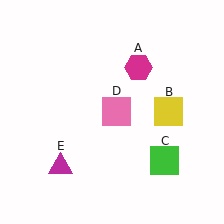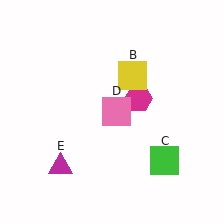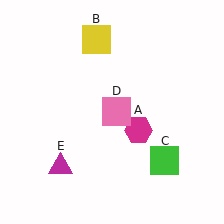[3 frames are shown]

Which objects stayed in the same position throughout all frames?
Green square (object C) and pink square (object D) and magenta triangle (object E) remained stationary.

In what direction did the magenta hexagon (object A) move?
The magenta hexagon (object A) moved down.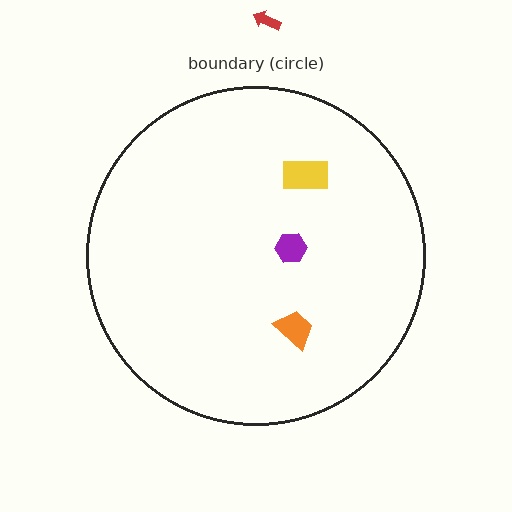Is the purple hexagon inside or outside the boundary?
Inside.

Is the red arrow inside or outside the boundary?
Outside.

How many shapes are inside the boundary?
3 inside, 1 outside.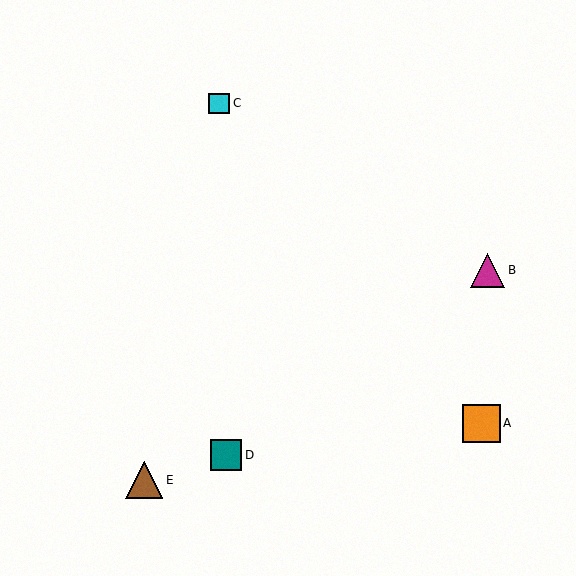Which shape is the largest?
The orange square (labeled A) is the largest.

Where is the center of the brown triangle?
The center of the brown triangle is at (144, 480).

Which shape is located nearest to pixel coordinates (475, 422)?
The orange square (labeled A) at (481, 423) is nearest to that location.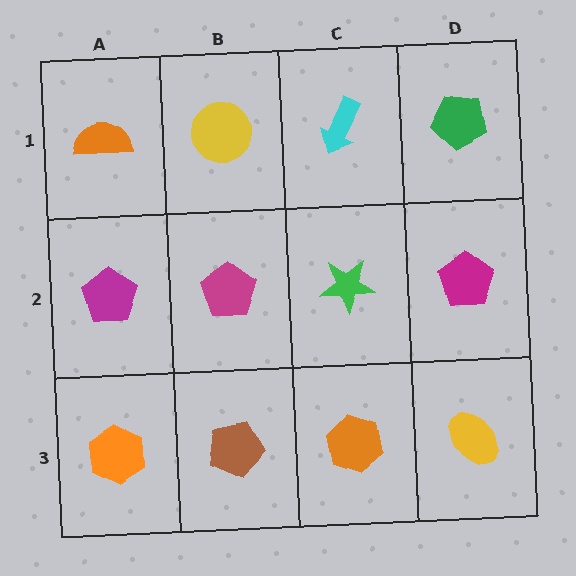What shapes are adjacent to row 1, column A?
A magenta pentagon (row 2, column A), a yellow circle (row 1, column B).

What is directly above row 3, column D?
A magenta pentagon.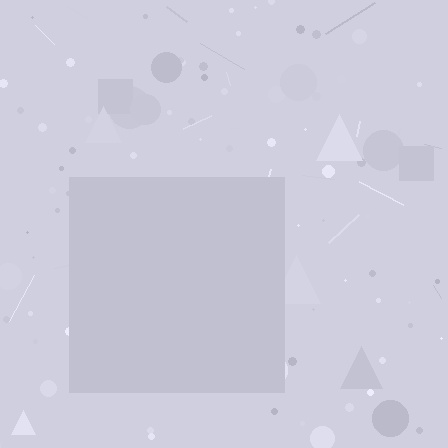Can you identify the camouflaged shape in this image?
The camouflaged shape is a square.